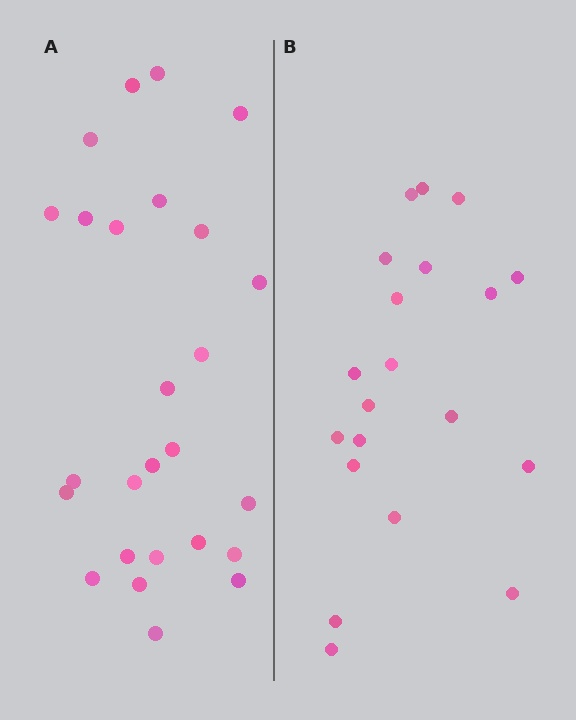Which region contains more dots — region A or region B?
Region A (the left region) has more dots.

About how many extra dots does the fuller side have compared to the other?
Region A has about 6 more dots than region B.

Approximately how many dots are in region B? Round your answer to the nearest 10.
About 20 dots.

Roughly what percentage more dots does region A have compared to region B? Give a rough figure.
About 30% more.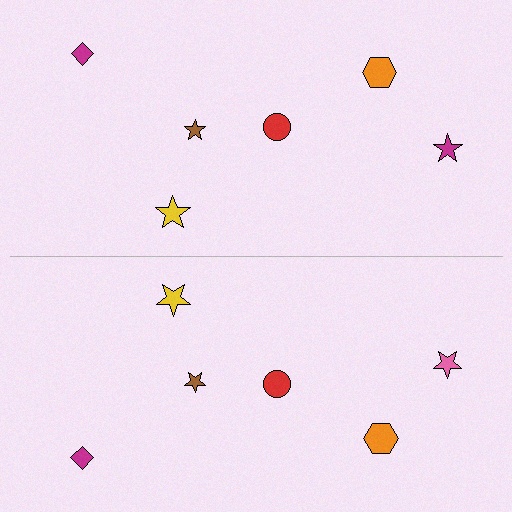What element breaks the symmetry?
The pink star on the bottom side breaks the symmetry — its mirror counterpart is magenta.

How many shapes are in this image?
There are 12 shapes in this image.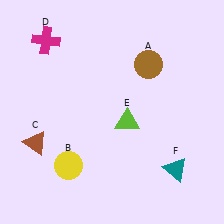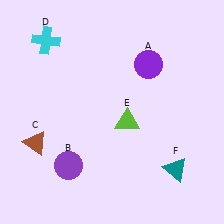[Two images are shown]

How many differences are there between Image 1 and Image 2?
There are 3 differences between the two images.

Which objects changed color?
A changed from brown to purple. B changed from yellow to purple. D changed from magenta to cyan.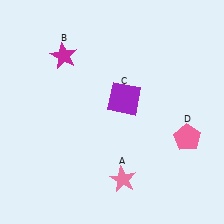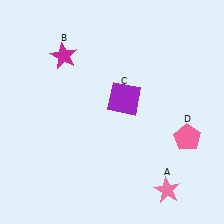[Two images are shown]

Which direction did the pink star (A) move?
The pink star (A) moved right.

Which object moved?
The pink star (A) moved right.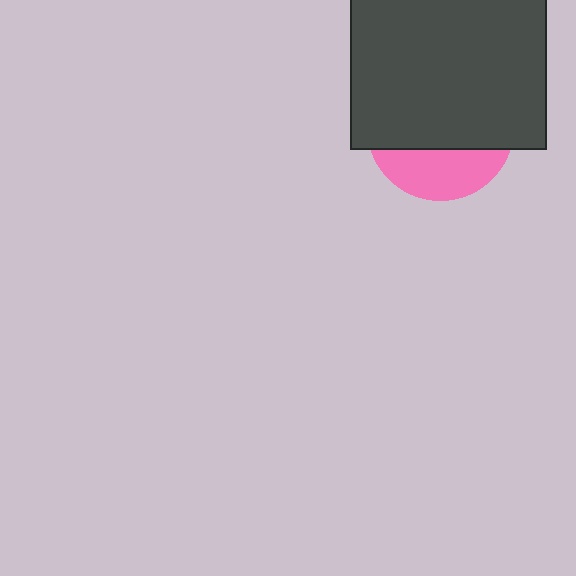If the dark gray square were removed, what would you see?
You would see the complete pink circle.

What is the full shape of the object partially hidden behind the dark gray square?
The partially hidden object is a pink circle.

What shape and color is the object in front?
The object in front is a dark gray square.